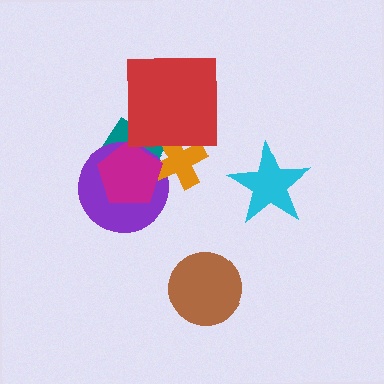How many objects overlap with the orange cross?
3 objects overlap with the orange cross.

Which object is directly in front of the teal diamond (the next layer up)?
The purple circle is directly in front of the teal diamond.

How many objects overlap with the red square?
1 object overlaps with the red square.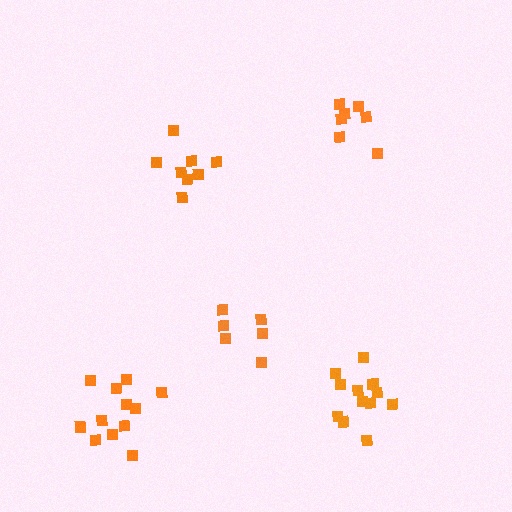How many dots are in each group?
Group 1: 6 dots, Group 2: 7 dots, Group 3: 12 dots, Group 4: 8 dots, Group 5: 12 dots (45 total).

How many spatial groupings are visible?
There are 5 spatial groupings.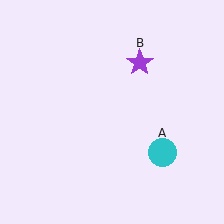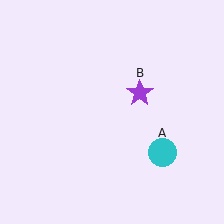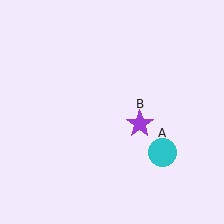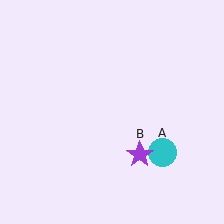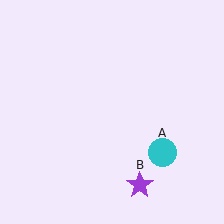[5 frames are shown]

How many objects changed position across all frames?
1 object changed position: purple star (object B).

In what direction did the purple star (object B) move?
The purple star (object B) moved down.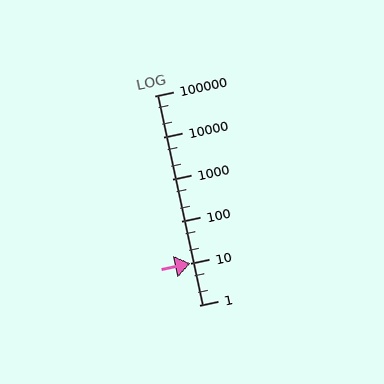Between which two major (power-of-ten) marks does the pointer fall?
The pointer is between 10 and 100.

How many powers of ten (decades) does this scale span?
The scale spans 5 decades, from 1 to 100000.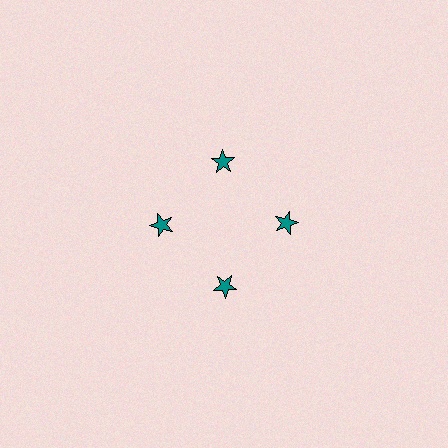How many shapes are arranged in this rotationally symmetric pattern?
There are 4 shapes, arranged in 4 groups of 1.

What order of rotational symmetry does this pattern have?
This pattern has 4-fold rotational symmetry.